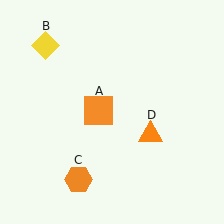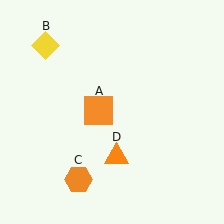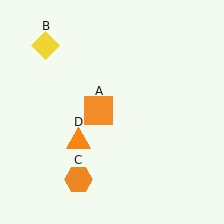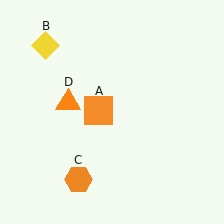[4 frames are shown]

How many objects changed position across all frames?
1 object changed position: orange triangle (object D).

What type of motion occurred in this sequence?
The orange triangle (object D) rotated clockwise around the center of the scene.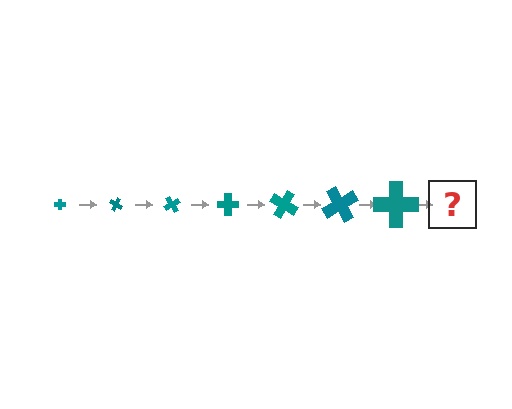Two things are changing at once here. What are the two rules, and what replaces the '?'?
The two rules are that the cross grows larger each step and it rotates 30 degrees each step. The '?' should be a cross, larger than the previous one and rotated 210 degrees from the start.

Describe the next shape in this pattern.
It should be a cross, larger than the previous one and rotated 210 degrees from the start.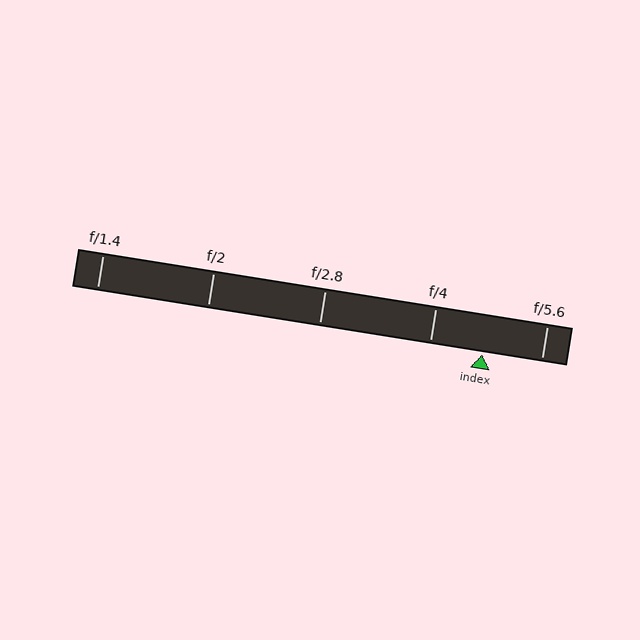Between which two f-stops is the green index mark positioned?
The index mark is between f/4 and f/5.6.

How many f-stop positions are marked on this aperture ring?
There are 5 f-stop positions marked.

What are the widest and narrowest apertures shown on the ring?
The widest aperture shown is f/1.4 and the narrowest is f/5.6.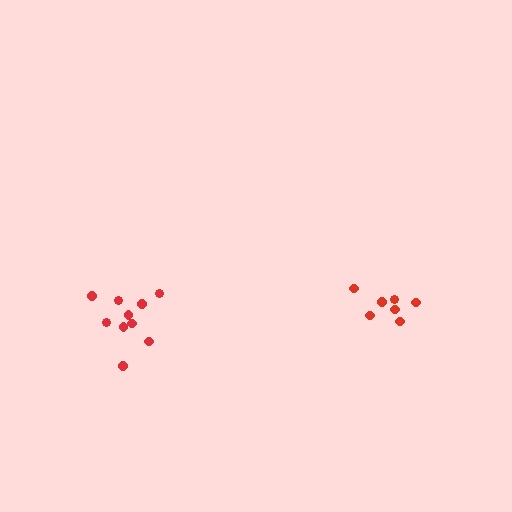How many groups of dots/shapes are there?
There are 2 groups.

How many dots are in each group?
Group 1: 7 dots, Group 2: 10 dots (17 total).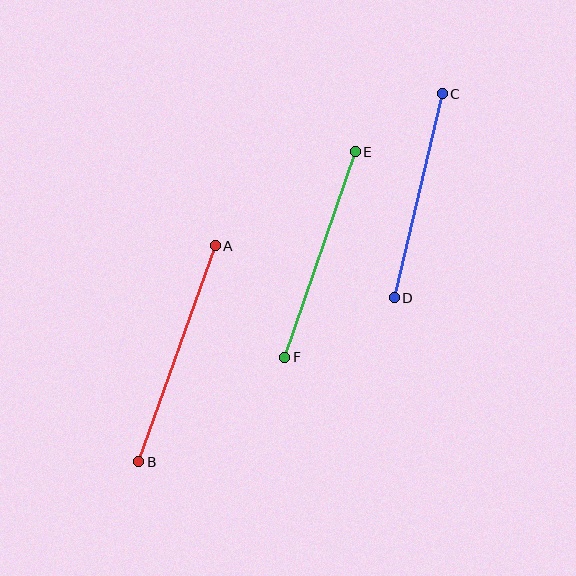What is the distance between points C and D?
The distance is approximately 209 pixels.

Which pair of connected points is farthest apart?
Points A and B are farthest apart.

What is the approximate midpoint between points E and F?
The midpoint is at approximately (320, 254) pixels.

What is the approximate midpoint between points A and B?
The midpoint is at approximately (177, 354) pixels.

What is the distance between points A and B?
The distance is approximately 229 pixels.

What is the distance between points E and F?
The distance is approximately 217 pixels.